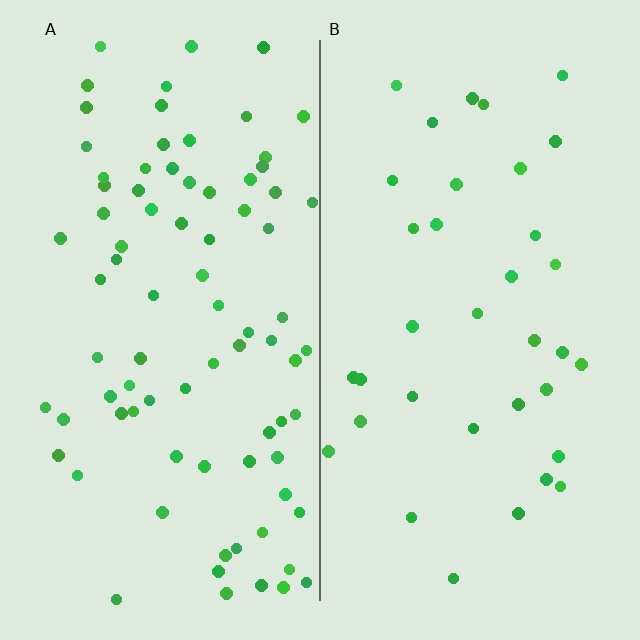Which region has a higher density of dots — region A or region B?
A (the left).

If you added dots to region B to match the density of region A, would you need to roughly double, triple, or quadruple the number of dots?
Approximately double.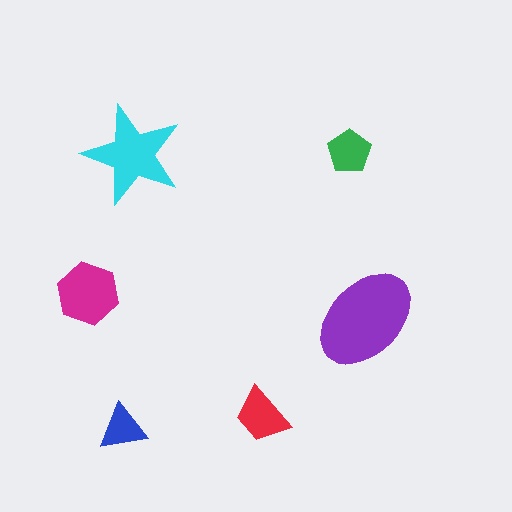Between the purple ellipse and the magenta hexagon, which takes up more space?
The purple ellipse.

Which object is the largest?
The purple ellipse.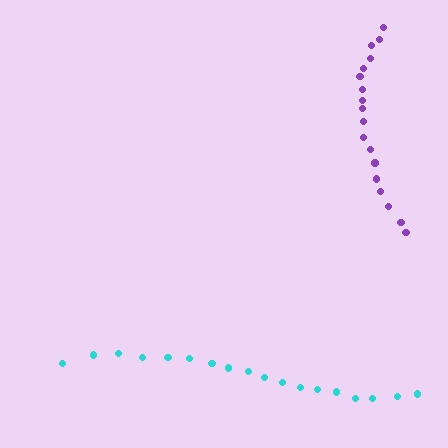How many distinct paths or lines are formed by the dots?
There are 2 distinct paths.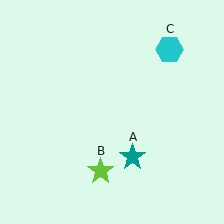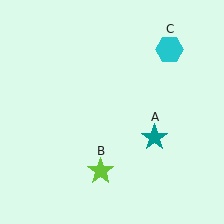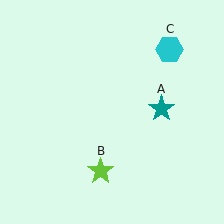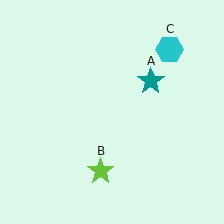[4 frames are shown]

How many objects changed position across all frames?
1 object changed position: teal star (object A).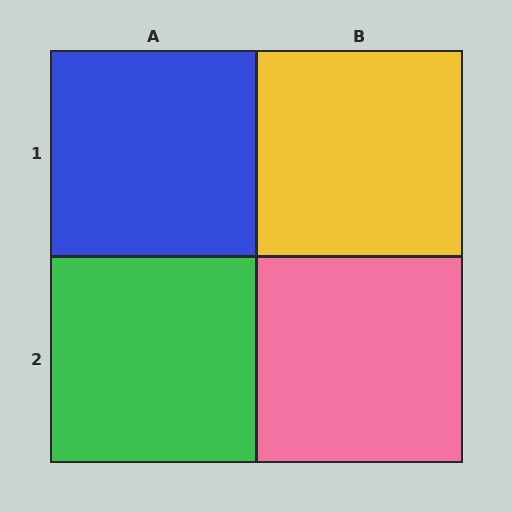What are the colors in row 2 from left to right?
Green, pink.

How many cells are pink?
1 cell is pink.